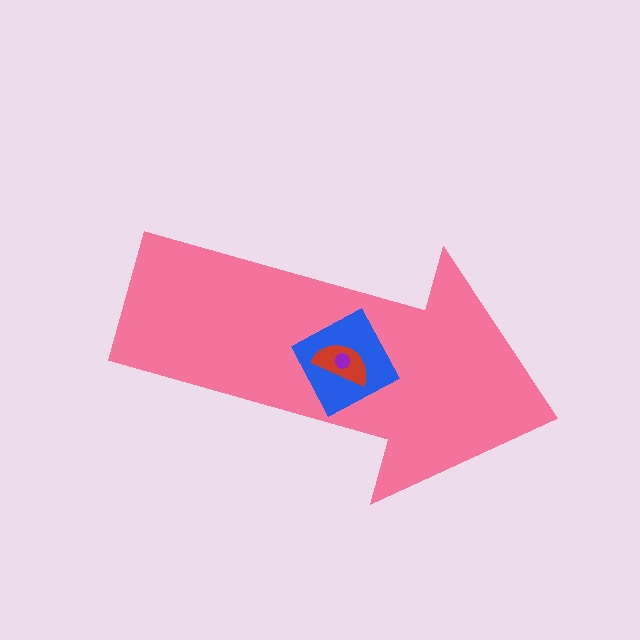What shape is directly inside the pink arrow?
The blue diamond.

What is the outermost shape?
The pink arrow.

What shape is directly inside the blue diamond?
The red semicircle.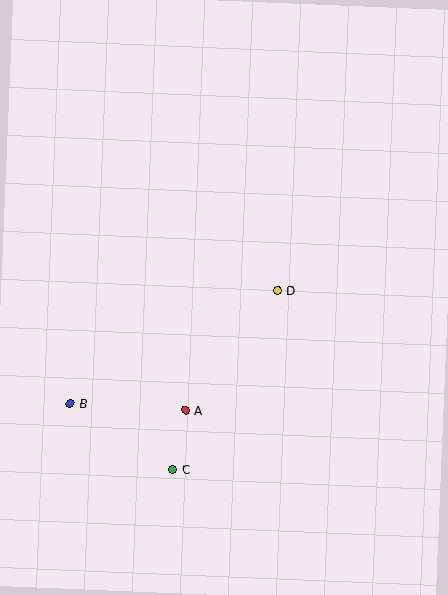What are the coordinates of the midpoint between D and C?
The midpoint between D and C is at (225, 380).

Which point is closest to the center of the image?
Point D at (277, 290) is closest to the center.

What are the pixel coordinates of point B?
Point B is at (70, 403).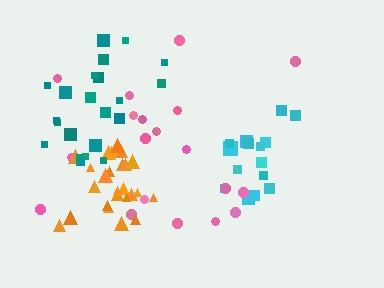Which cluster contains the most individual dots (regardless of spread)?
Orange (26).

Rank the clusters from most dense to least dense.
orange, cyan, teal, pink.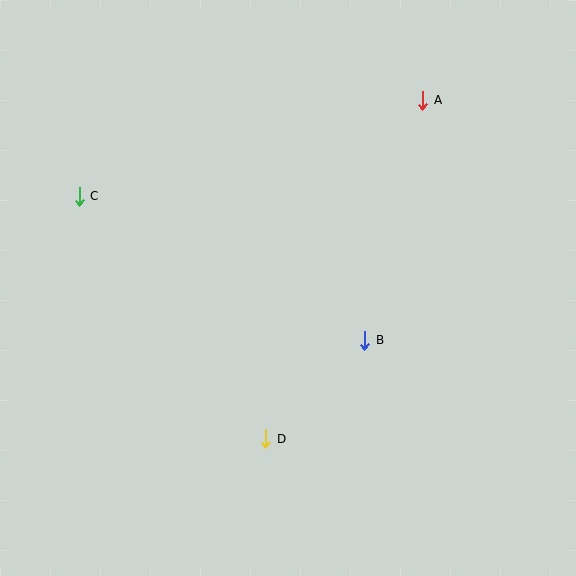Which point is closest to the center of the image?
Point B at (365, 340) is closest to the center.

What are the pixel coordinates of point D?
Point D is at (266, 439).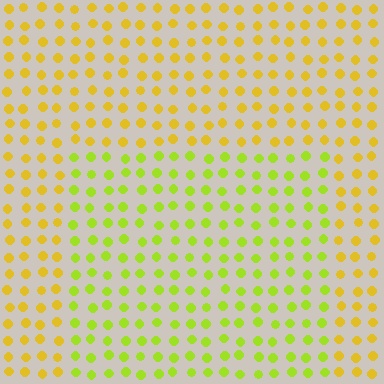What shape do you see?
I see a rectangle.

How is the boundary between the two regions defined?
The boundary is defined purely by a slight shift in hue (about 33 degrees). Spacing, size, and orientation are identical on both sides.